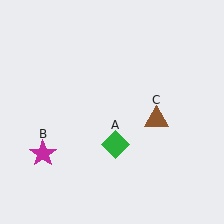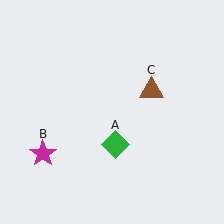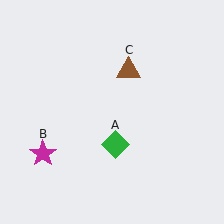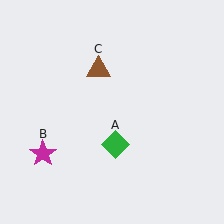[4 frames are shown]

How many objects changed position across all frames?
1 object changed position: brown triangle (object C).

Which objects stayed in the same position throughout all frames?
Green diamond (object A) and magenta star (object B) remained stationary.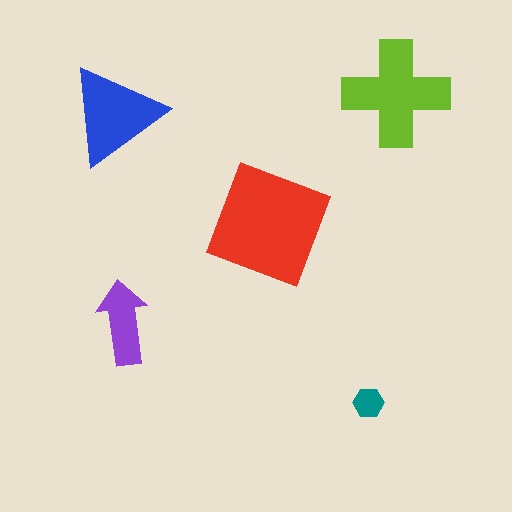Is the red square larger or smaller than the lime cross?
Larger.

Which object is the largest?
The red square.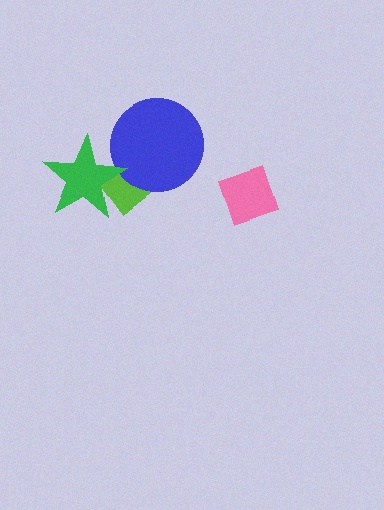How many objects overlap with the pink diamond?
0 objects overlap with the pink diamond.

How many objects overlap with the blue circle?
2 objects overlap with the blue circle.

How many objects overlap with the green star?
2 objects overlap with the green star.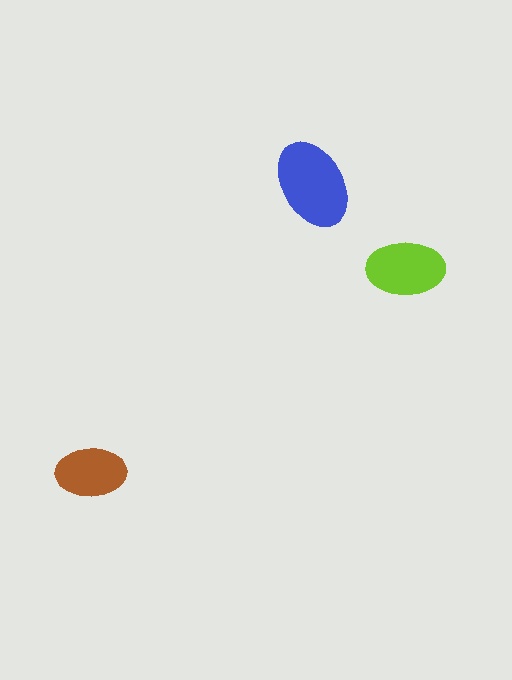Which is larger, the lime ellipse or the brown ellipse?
The lime one.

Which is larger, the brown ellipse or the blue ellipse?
The blue one.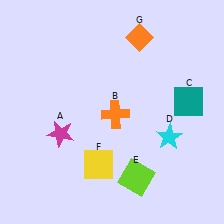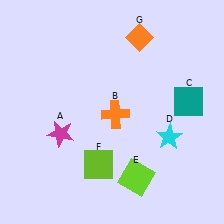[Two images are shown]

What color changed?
The square (F) changed from yellow in Image 1 to lime in Image 2.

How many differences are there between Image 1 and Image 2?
There is 1 difference between the two images.